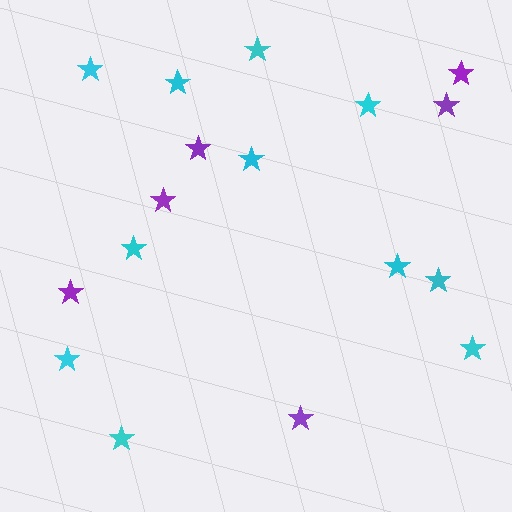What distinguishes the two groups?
There are 2 groups: one group of purple stars (6) and one group of cyan stars (11).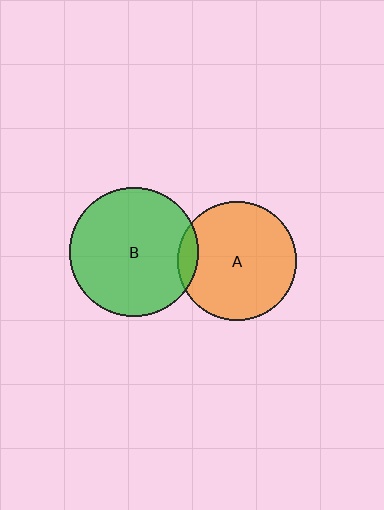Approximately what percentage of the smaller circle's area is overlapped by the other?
Approximately 10%.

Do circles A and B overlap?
Yes.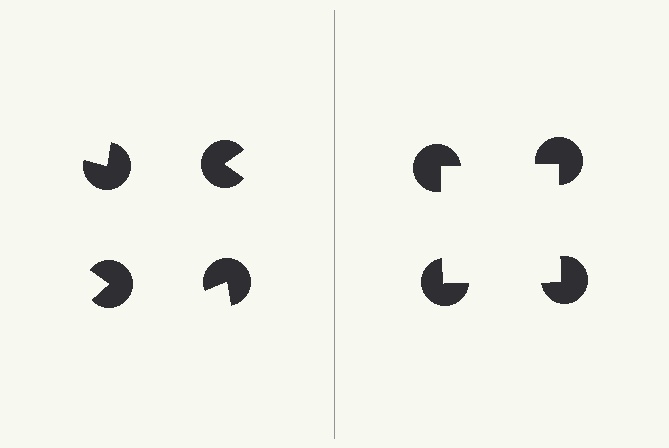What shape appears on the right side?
An illusory square.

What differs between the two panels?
The pac-man discs are positioned identically on both sides; only the wedge orientations differ. On the right they align to a square; on the left they are misaligned.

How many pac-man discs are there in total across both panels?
8 — 4 on each side.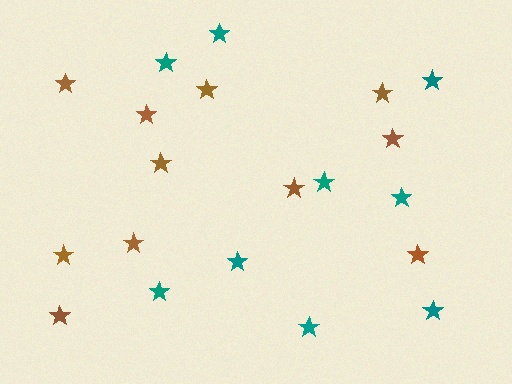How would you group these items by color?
There are 2 groups: one group of teal stars (9) and one group of brown stars (11).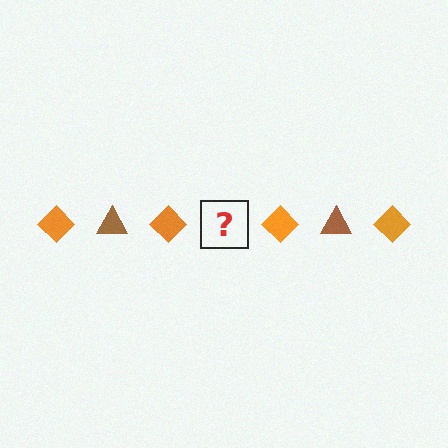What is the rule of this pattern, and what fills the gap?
The rule is that the pattern alternates between orange diamond and brown triangle. The gap should be filled with a brown triangle.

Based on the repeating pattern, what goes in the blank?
The blank should be a brown triangle.